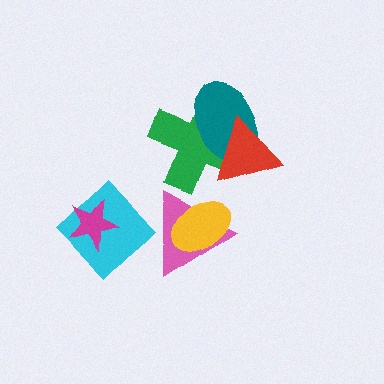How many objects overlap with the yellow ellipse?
1 object overlaps with the yellow ellipse.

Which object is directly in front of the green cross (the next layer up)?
The teal ellipse is directly in front of the green cross.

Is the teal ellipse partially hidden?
Yes, it is partially covered by another shape.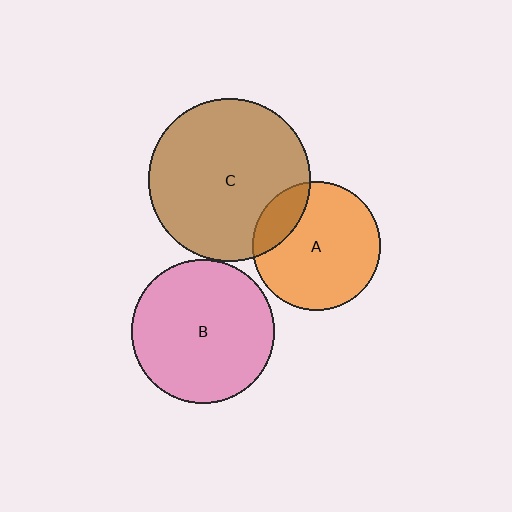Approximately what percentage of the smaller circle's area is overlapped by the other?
Approximately 20%.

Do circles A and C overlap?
Yes.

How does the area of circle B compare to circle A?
Approximately 1.2 times.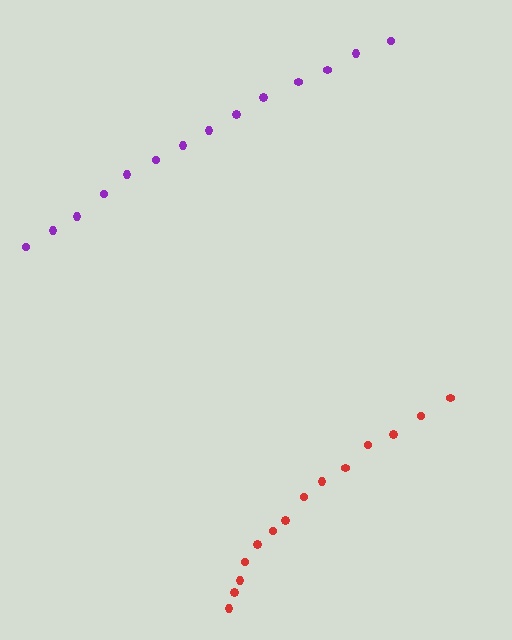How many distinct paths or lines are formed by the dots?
There are 2 distinct paths.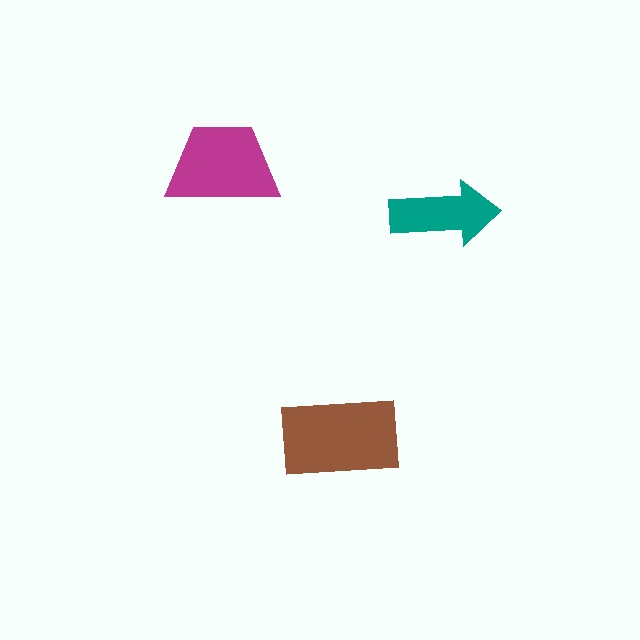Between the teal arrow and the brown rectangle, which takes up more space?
The brown rectangle.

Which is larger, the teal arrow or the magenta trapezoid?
The magenta trapezoid.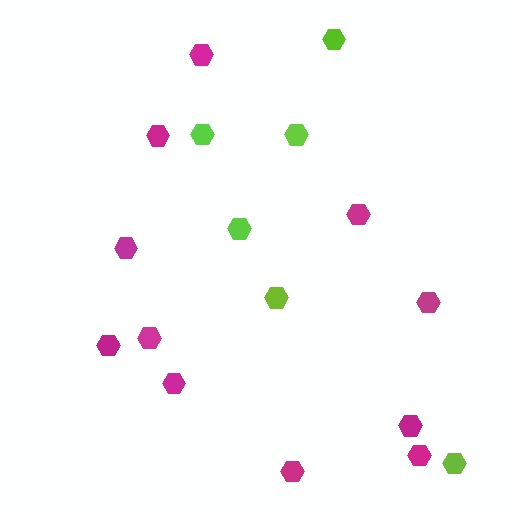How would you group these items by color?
There are 2 groups: one group of lime hexagons (6) and one group of magenta hexagons (11).